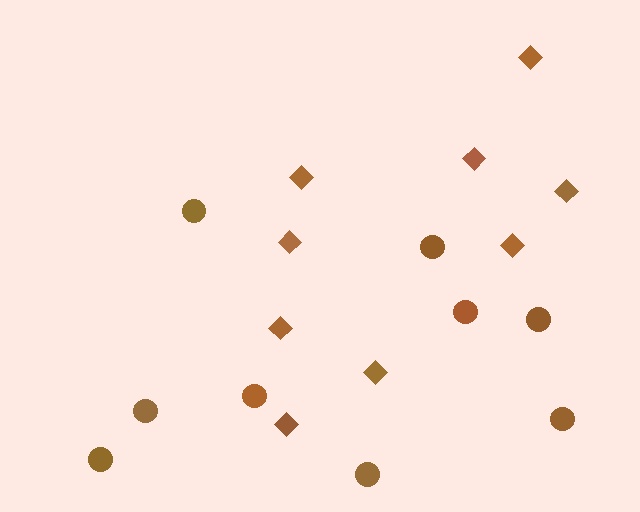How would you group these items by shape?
There are 2 groups: one group of circles (9) and one group of diamonds (9).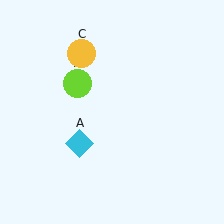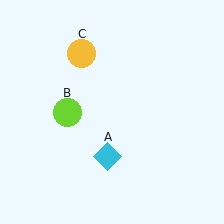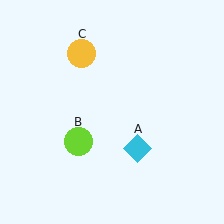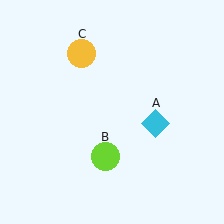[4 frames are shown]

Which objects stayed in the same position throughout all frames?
Yellow circle (object C) remained stationary.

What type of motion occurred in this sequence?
The cyan diamond (object A), lime circle (object B) rotated counterclockwise around the center of the scene.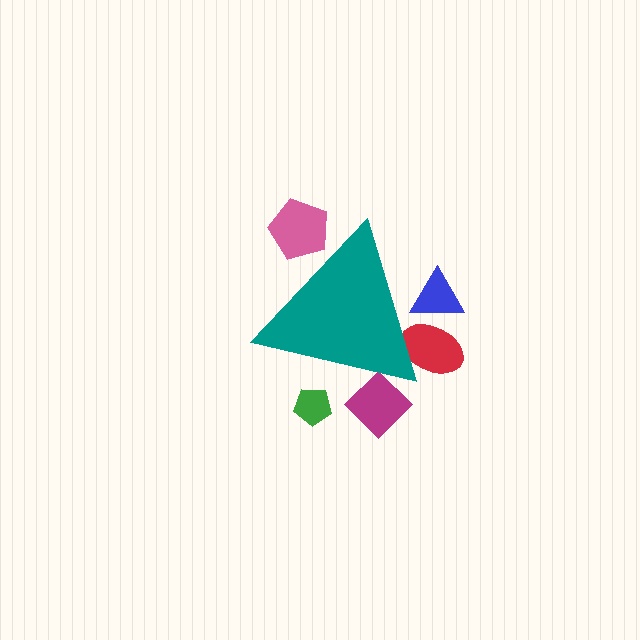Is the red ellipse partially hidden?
Yes, the red ellipse is partially hidden behind the teal triangle.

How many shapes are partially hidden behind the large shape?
5 shapes are partially hidden.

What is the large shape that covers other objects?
A teal triangle.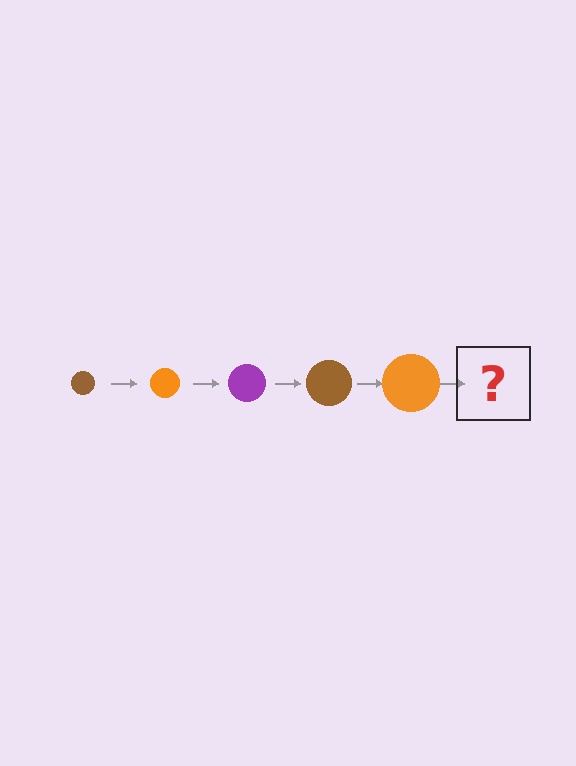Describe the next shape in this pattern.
It should be a purple circle, larger than the previous one.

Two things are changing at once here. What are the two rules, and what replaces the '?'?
The two rules are that the circle grows larger each step and the color cycles through brown, orange, and purple. The '?' should be a purple circle, larger than the previous one.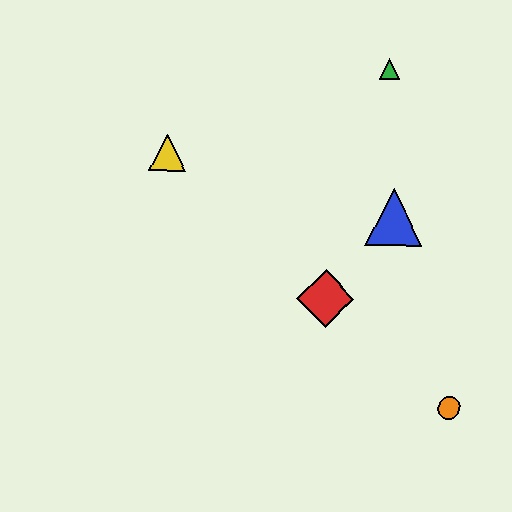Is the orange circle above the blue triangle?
No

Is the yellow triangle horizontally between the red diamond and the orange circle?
No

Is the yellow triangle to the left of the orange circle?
Yes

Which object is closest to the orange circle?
The red diamond is closest to the orange circle.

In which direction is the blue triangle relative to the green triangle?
The blue triangle is below the green triangle.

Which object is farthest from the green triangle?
The orange circle is farthest from the green triangle.